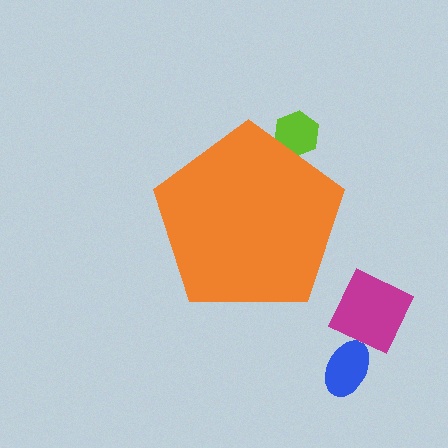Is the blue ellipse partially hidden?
No, the blue ellipse is fully visible.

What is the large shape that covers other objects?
An orange pentagon.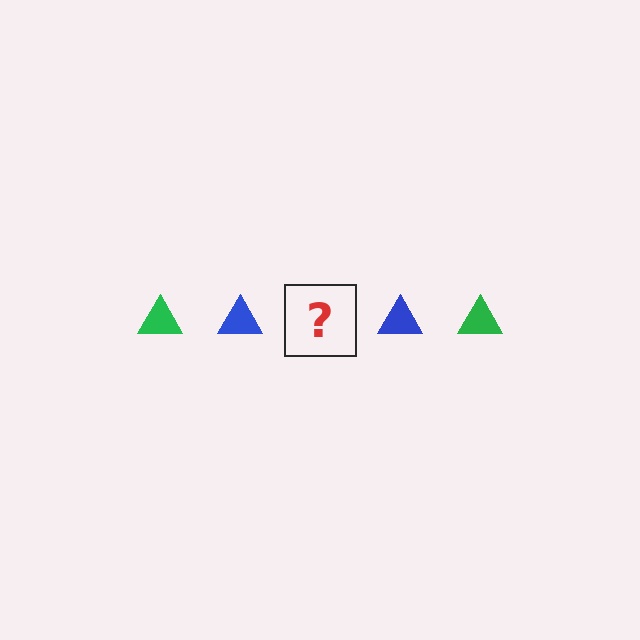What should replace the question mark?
The question mark should be replaced with a green triangle.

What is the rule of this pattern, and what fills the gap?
The rule is that the pattern cycles through green, blue triangles. The gap should be filled with a green triangle.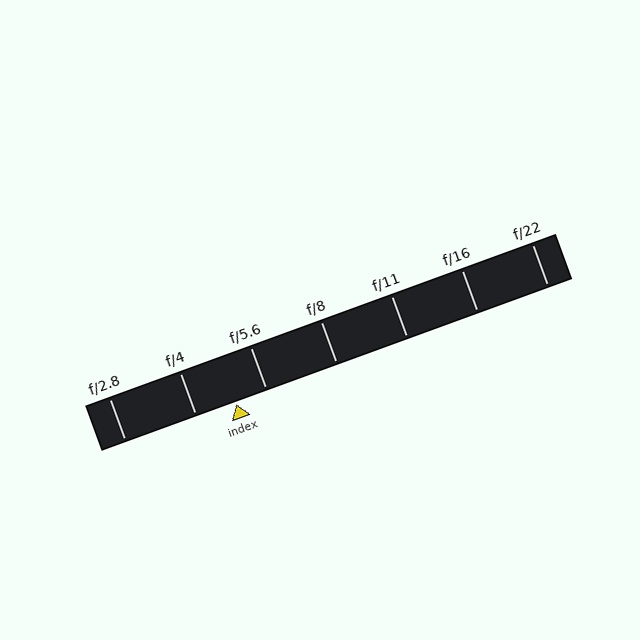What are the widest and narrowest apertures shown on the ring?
The widest aperture shown is f/2.8 and the narrowest is f/22.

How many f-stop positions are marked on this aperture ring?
There are 7 f-stop positions marked.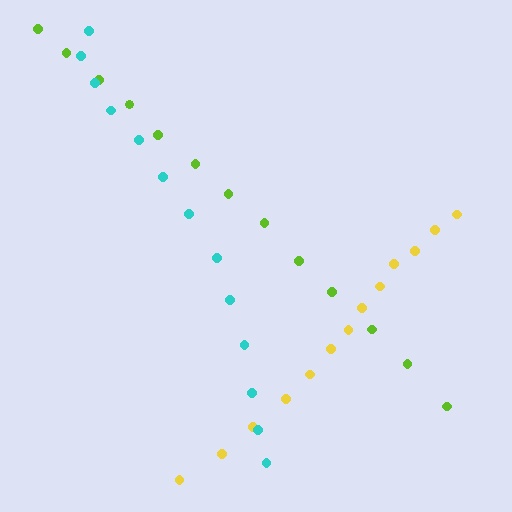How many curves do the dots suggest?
There are 3 distinct paths.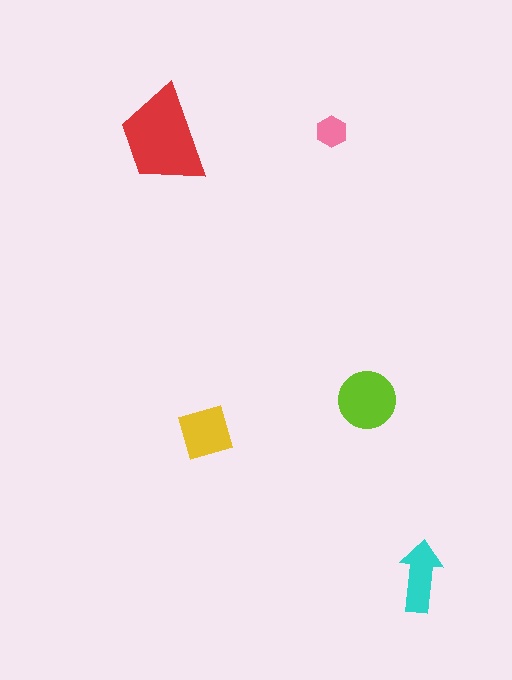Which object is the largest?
The red trapezoid.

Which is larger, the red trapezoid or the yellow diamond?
The red trapezoid.